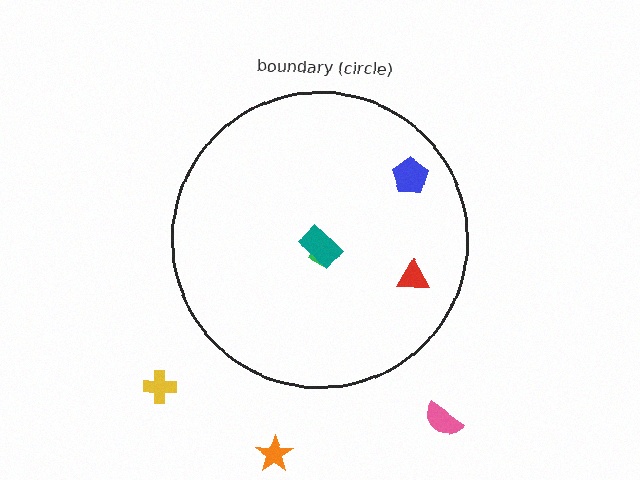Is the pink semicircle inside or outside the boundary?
Outside.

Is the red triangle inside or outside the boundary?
Inside.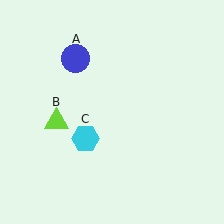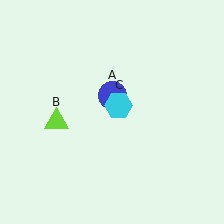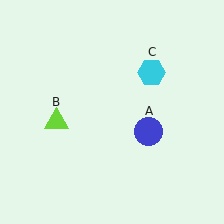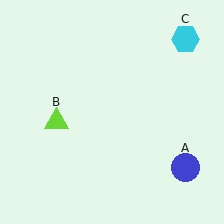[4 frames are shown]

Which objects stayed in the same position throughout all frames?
Lime triangle (object B) remained stationary.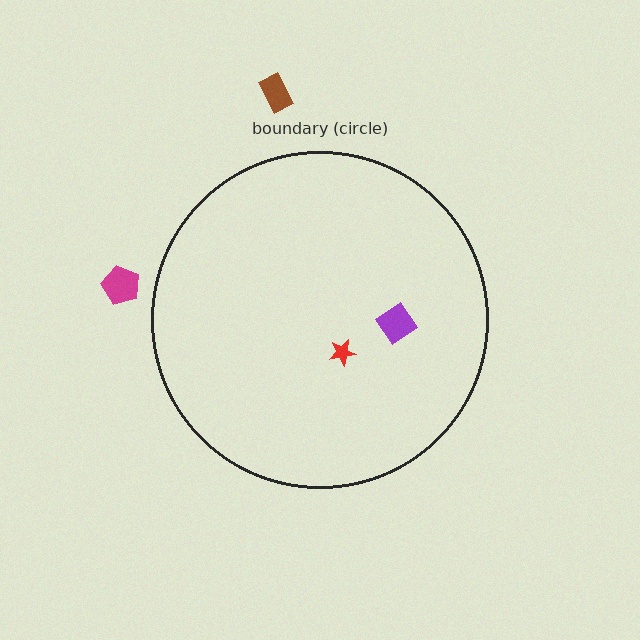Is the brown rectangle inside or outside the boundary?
Outside.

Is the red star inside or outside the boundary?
Inside.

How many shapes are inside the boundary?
2 inside, 2 outside.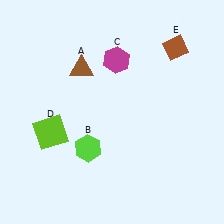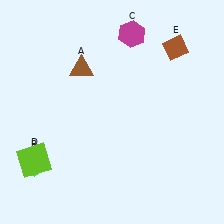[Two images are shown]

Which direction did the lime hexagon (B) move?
The lime hexagon (B) moved left.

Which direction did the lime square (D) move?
The lime square (D) moved down.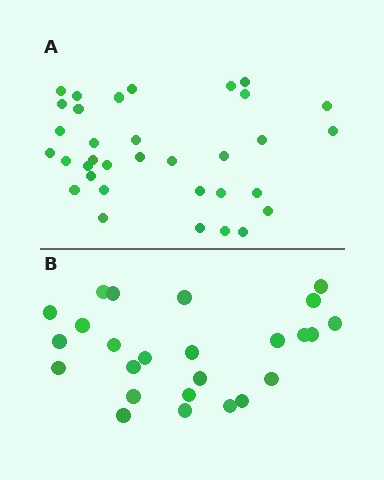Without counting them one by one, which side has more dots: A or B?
Region A (the top region) has more dots.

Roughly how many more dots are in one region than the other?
Region A has roughly 8 or so more dots than region B.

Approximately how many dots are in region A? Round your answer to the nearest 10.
About 30 dots. (The exact count is 34, which rounds to 30.)